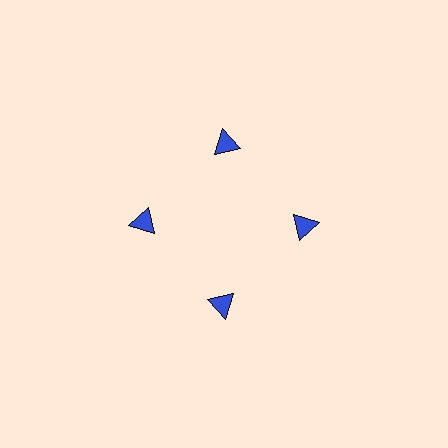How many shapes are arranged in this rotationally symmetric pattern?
There are 4 shapes, arranged in 4 groups of 1.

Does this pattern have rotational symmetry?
Yes, this pattern has 4-fold rotational symmetry. It looks the same after rotating 90 degrees around the center.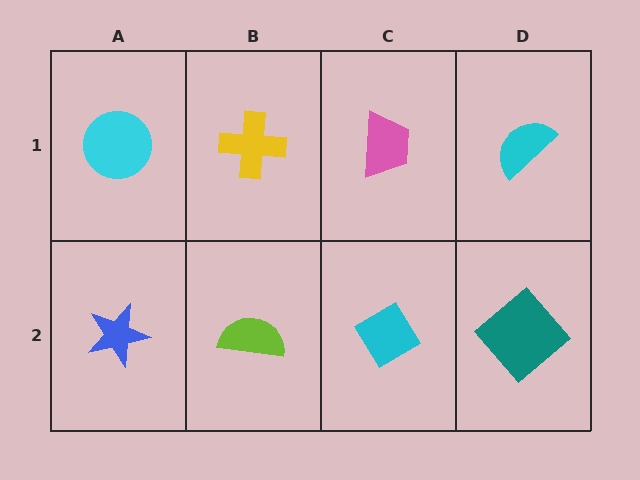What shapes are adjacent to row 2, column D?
A cyan semicircle (row 1, column D), a cyan diamond (row 2, column C).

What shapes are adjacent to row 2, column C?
A pink trapezoid (row 1, column C), a lime semicircle (row 2, column B), a teal diamond (row 2, column D).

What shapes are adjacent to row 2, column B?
A yellow cross (row 1, column B), a blue star (row 2, column A), a cyan diamond (row 2, column C).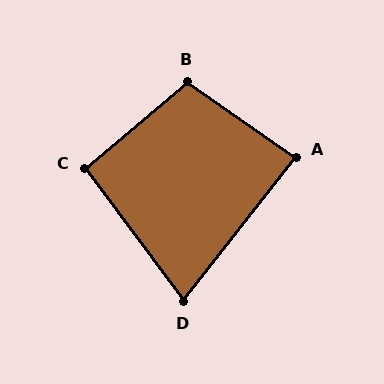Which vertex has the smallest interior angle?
D, at approximately 75 degrees.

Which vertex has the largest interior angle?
B, at approximately 105 degrees.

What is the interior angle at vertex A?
Approximately 87 degrees (approximately right).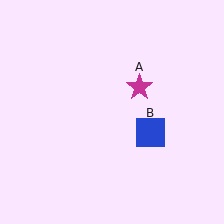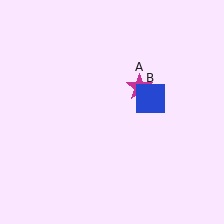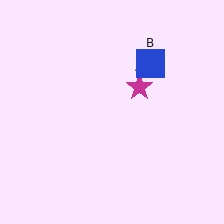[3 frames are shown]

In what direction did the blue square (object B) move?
The blue square (object B) moved up.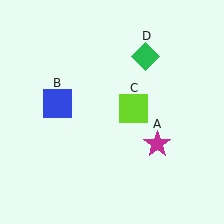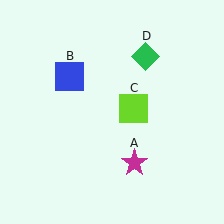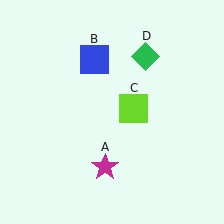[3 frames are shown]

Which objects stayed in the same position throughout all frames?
Lime square (object C) and green diamond (object D) remained stationary.